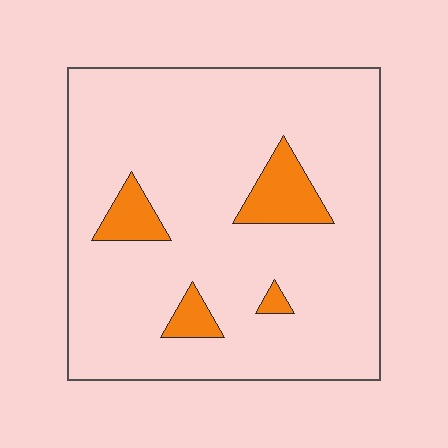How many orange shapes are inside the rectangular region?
4.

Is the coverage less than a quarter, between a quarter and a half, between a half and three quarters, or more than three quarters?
Less than a quarter.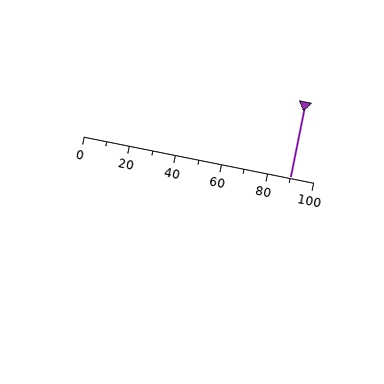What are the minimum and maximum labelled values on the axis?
The axis runs from 0 to 100.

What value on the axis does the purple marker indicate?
The marker indicates approximately 90.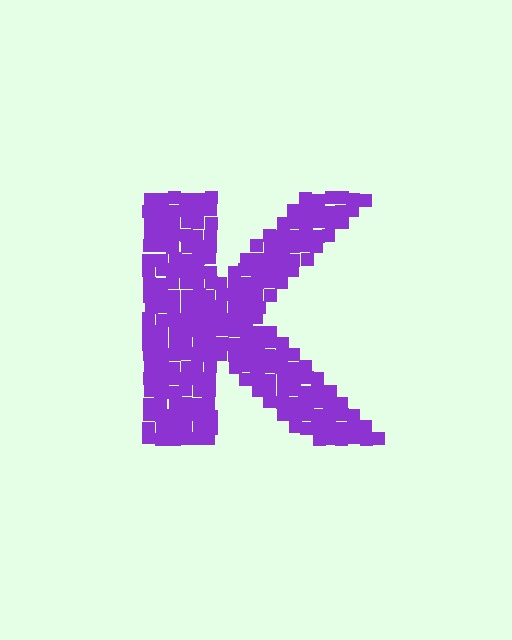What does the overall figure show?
The overall figure shows the letter K.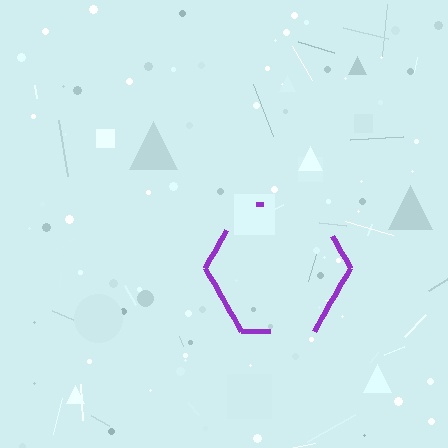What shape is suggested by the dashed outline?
The dashed outline suggests a hexagon.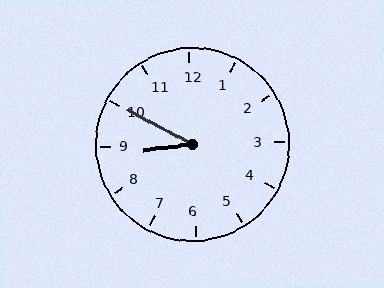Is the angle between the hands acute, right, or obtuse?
It is acute.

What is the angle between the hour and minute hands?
Approximately 35 degrees.